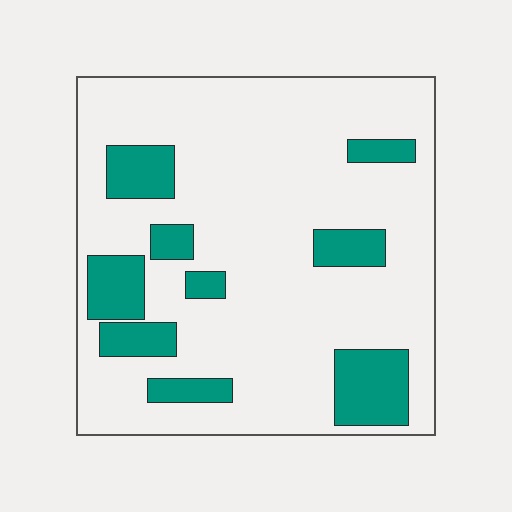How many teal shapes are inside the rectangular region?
9.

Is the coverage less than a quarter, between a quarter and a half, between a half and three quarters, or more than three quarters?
Less than a quarter.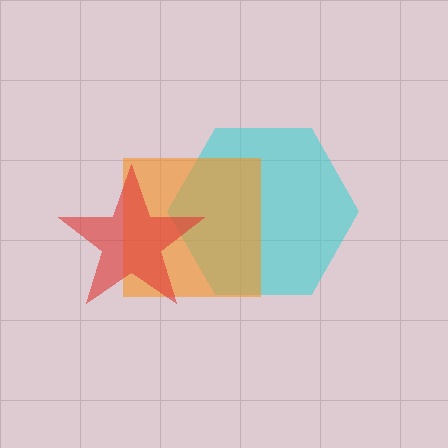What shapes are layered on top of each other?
The layered shapes are: a cyan hexagon, an orange square, a red star.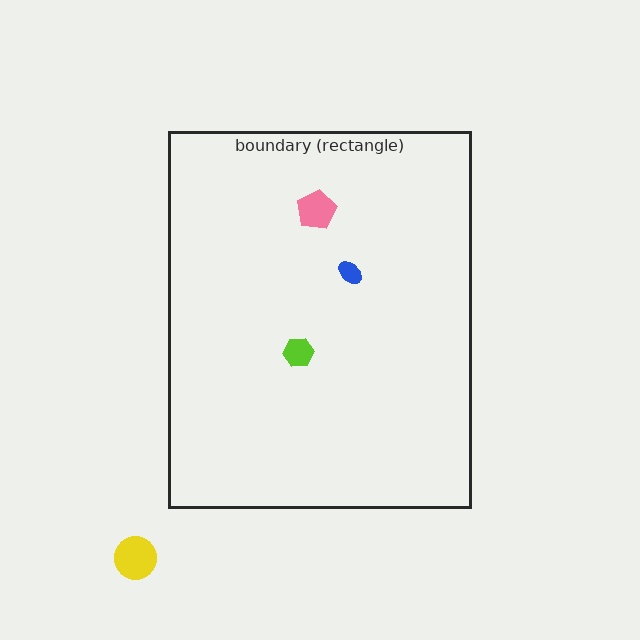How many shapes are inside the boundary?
3 inside, 1 outside.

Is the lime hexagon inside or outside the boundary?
Inside.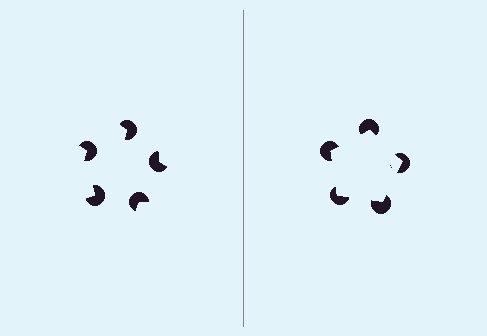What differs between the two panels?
The pac-man discs are positioned identically on both sides; only the wedge orientations differ. On the right they align to a pentagon; on the left they are misaligned.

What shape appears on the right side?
An illusory pentagon.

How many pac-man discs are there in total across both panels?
10 — 5 on each side.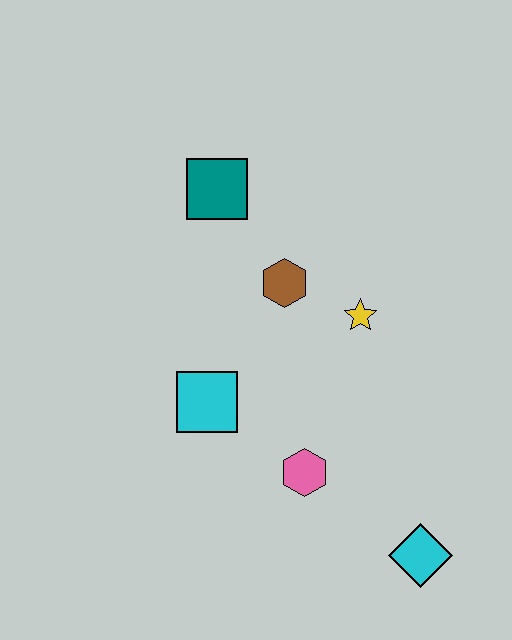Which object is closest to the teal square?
The brown hexagon is closest to the teal square.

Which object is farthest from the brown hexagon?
The cyan diamond is farthest from the brown hexagon.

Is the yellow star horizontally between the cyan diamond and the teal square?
Yes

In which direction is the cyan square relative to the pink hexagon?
The cyan square is to the left of the pink hexagon.